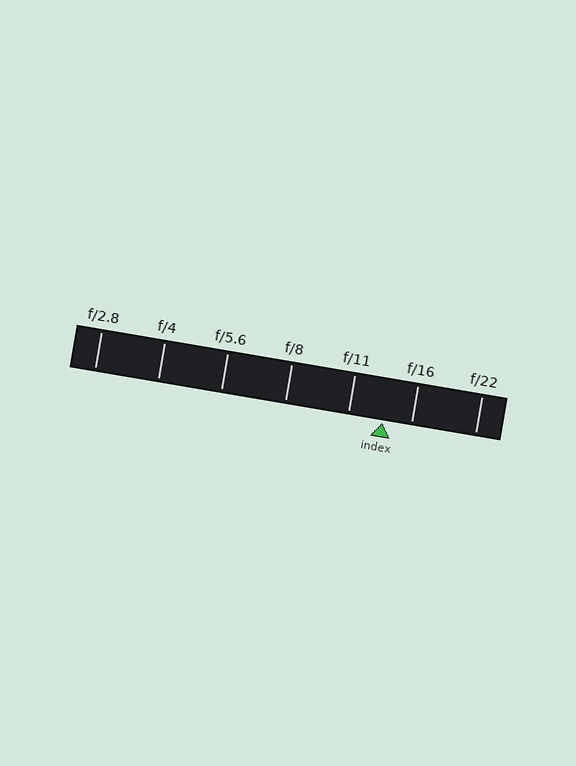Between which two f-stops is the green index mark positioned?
The index mark is between f/11 and f/16.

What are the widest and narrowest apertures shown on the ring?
The widest aperture shown is f/2.8 and the narrowest is f/22.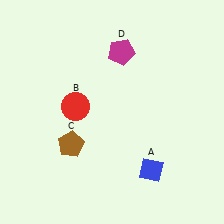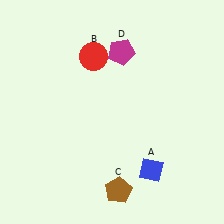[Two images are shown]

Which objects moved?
The objects that moved are: the red circle (B), the brown pentagon (C).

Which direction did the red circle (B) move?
The red circle (B) moved up.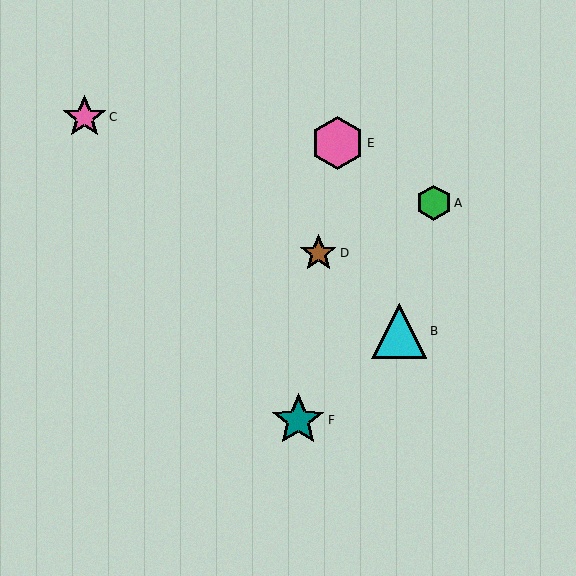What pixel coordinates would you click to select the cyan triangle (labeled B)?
Click at (399, 331) to select the cyan triangle B.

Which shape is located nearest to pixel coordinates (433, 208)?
The green hexagon (labeled A) at (434, 203) is nearest to that location.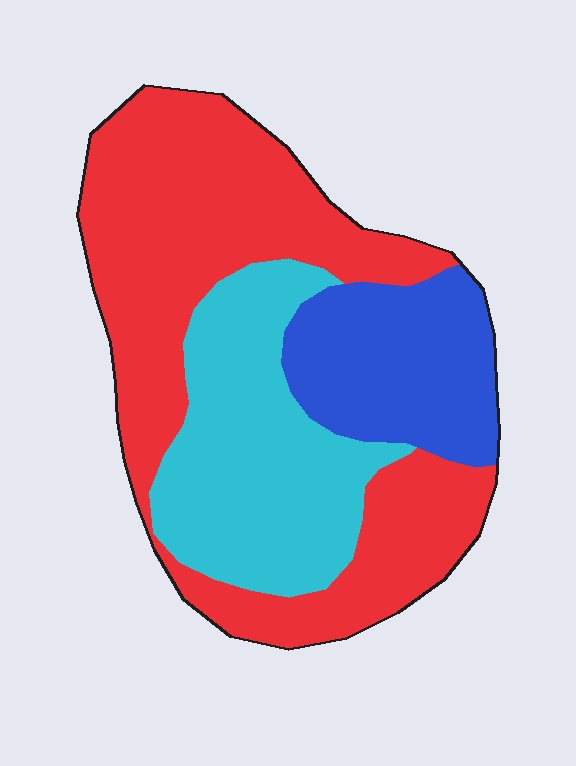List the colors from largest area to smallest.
From largest to smallest: red, cyan, blue.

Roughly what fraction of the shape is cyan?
Cyan takes up between a sixth and a third of the shape.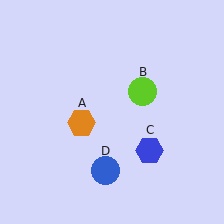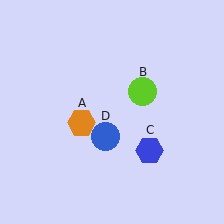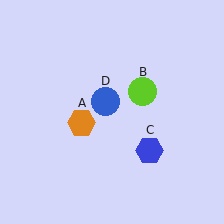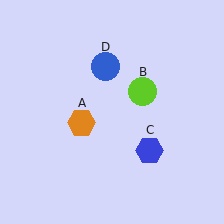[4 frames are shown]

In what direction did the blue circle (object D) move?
The blue circle (object D) moved up.